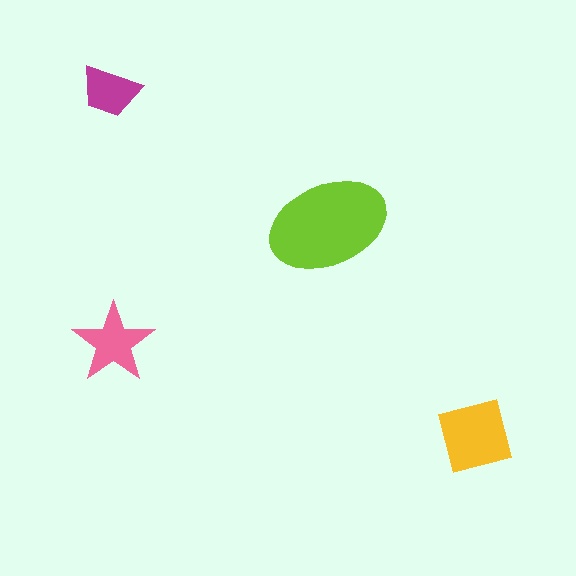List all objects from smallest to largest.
The magenta trapezoid, the pink star, the yellow square, the lime ellipse.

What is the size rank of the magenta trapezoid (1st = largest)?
4th.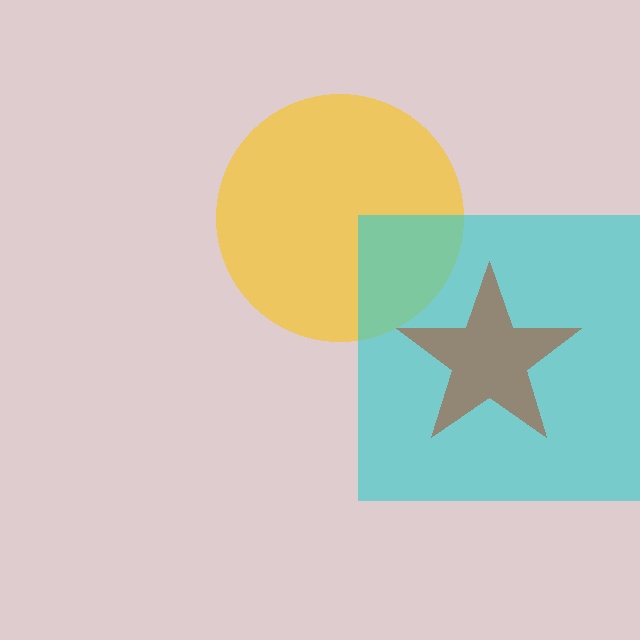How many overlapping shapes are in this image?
There are 3 overlapping shapes in the image.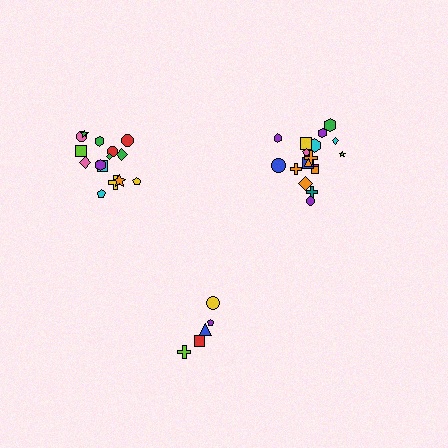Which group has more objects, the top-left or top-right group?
The top-right group.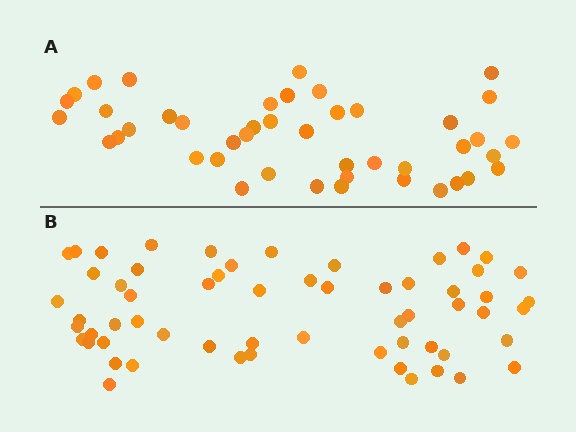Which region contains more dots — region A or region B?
Region B (the bottom region) has more dots.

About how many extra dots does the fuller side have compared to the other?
Region B has approximately 15 more dots than region A.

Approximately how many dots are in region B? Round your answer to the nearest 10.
About 60 dots.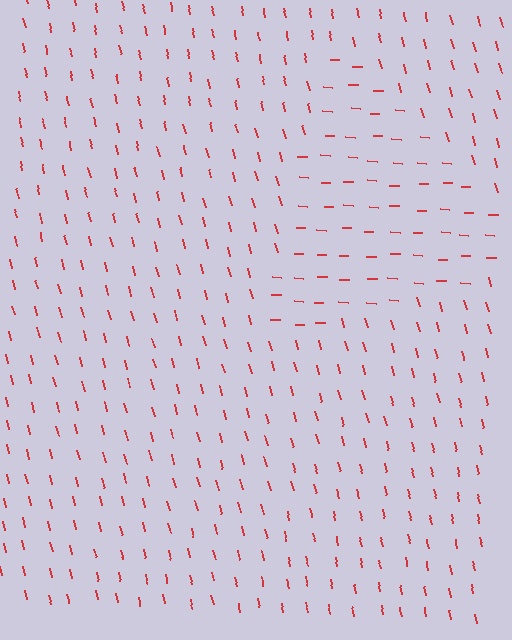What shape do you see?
I see a triangle.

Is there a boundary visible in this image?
Yes, there is a texture boundary formed by a change in line orientation.